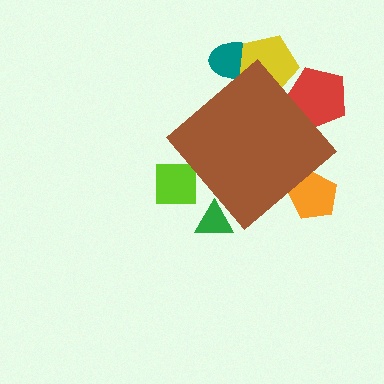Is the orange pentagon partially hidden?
Yes, the orange pentagon is partially hidden behind the brown diamond.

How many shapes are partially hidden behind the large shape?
6 shapes are partially hidden.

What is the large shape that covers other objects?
A brown diamond.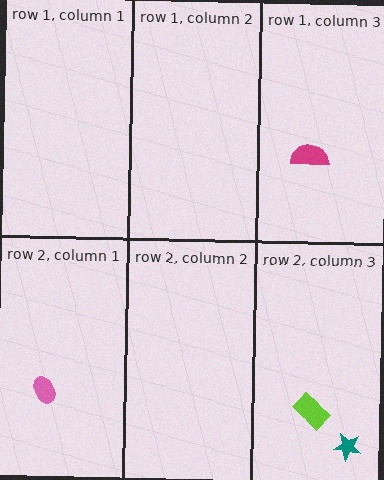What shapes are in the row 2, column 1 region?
The pink ellipse.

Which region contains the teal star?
The row 2, column 3 region.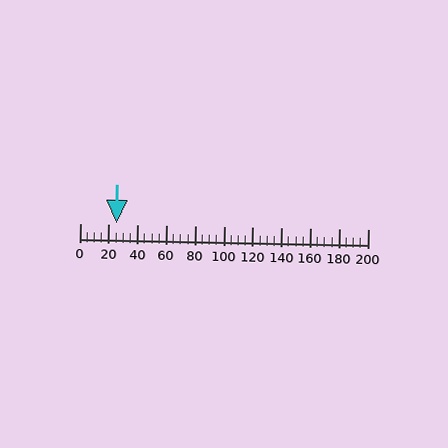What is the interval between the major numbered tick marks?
The major tick marks are spaced 20 units apart.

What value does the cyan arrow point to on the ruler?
The cyan arrow points to approximately 25.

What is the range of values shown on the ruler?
The ruler shows values from 0 to 200.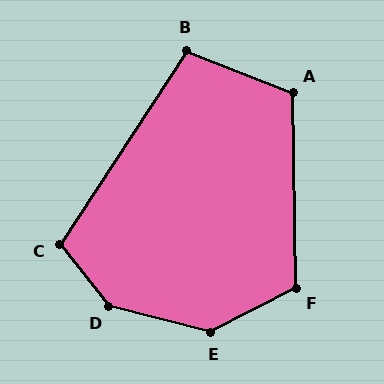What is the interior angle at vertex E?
Approximately 138 degrees (obtuse).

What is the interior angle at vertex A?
Approximately 112 degrees (obtuse).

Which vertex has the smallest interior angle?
B, at approximately 102 degrees.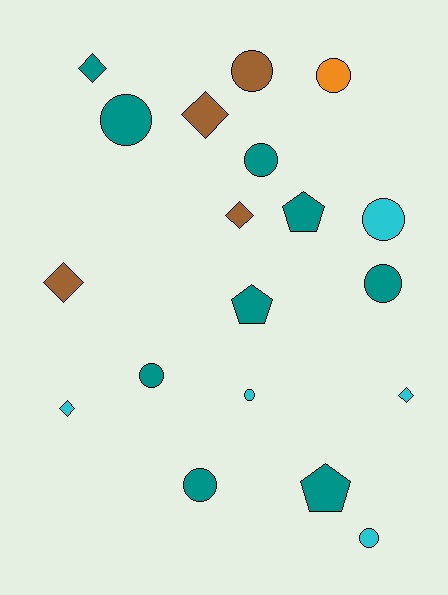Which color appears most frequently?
Teal, with 9 objects.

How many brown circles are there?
There is 1 brown circle.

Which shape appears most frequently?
Circle, with 10 objects.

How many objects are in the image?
There are 19 objects.